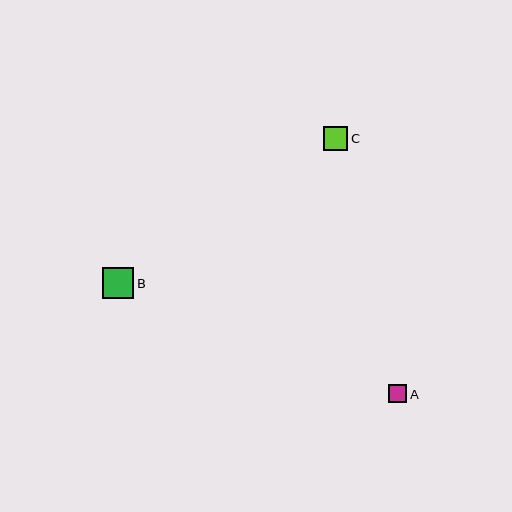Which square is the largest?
Square B is the largest with a size of approximately 32 pixels.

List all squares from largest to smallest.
From largest to smallest: B, C, A.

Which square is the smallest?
Square A is the smallest with a size of approximately 19 pixels.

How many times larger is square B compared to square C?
Square B is approximately 1.3 times the size of square C.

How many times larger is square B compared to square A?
Square B is approximately 1.7 times the size of square A.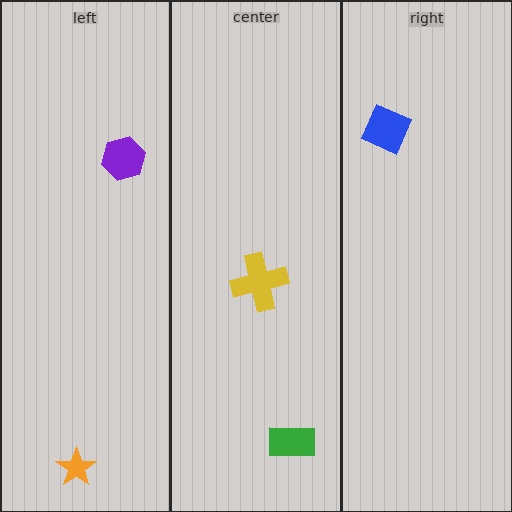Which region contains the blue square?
The right region.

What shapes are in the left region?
The purple hexagon, the orange star.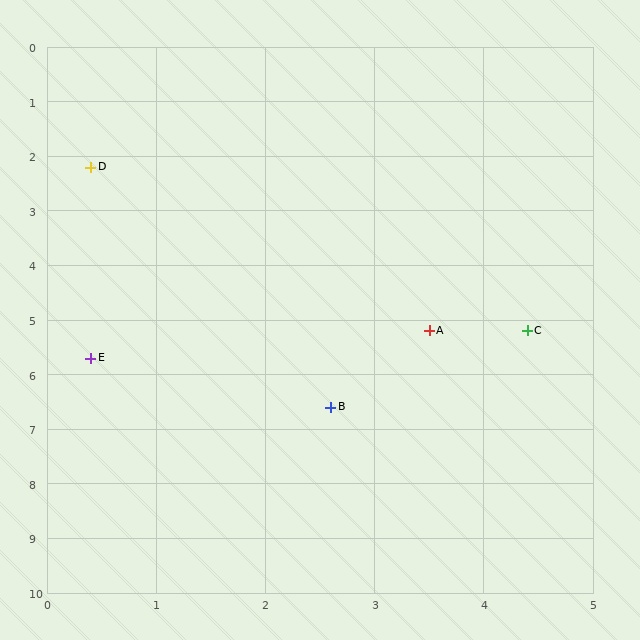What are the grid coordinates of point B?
Point B is at approximately (2.6, 6.6).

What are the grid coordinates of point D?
Point D is at approximately (0.4, 2.2).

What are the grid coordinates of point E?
Point E is at approximately (0.4, 5.7).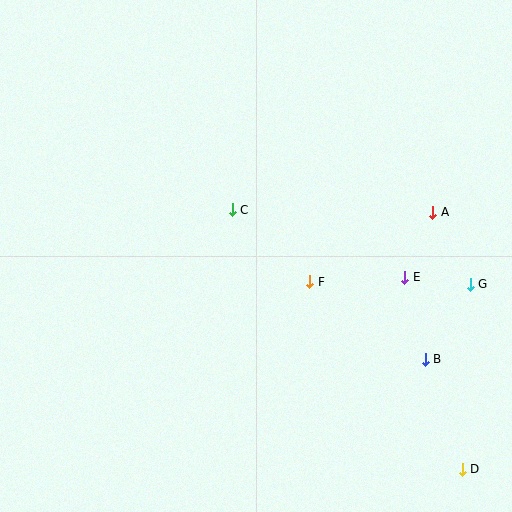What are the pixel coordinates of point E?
Point E is at (405, 277).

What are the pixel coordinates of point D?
Point D is at (462, 469).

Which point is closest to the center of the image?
Point C at (232, 210) is closest to the center.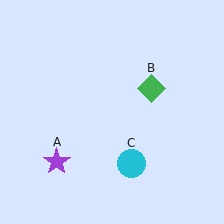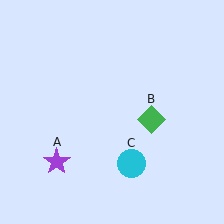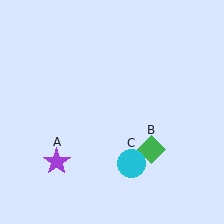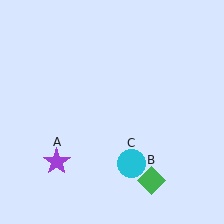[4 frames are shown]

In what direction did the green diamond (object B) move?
The green diamond (object B) moved down.